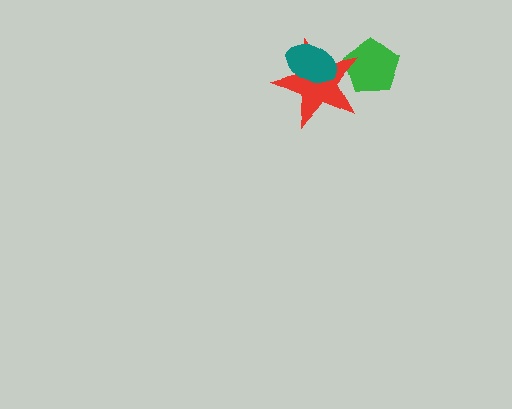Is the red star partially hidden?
Yes, it is partially covered by another shape.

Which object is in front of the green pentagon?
The red star is in front of the green pentagon.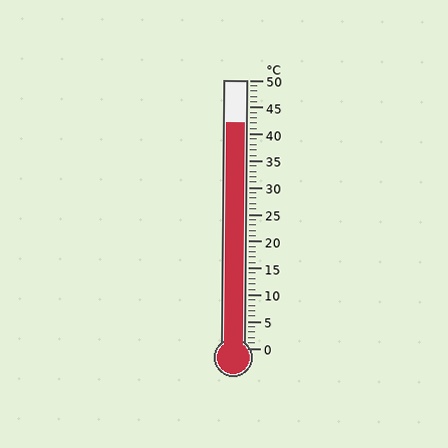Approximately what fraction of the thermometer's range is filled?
The thermometer is filled to approximately 85% of its range.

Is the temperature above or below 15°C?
The temperature is above 15°C.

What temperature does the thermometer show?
The thermometer shows approximately 42°C.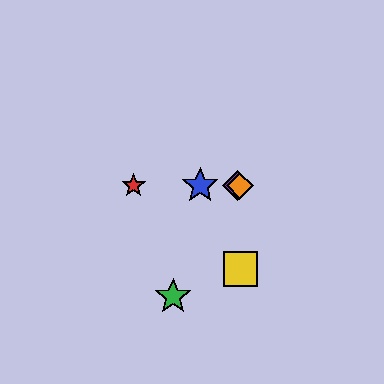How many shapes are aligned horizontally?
4 shapes (the red star, the blue star, the purple diamond, the orange diamond) are aligned horizontally.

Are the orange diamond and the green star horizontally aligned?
No, the orange diamond is at y≈186 and the green star is at y≈297.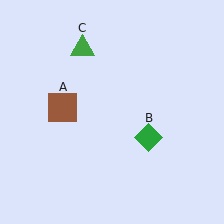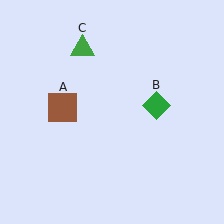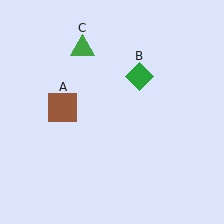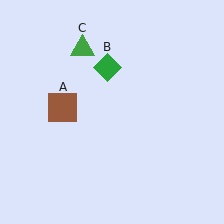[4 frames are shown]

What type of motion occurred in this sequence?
The green diamond (object B) rotated counterclockwise around the center of the scene.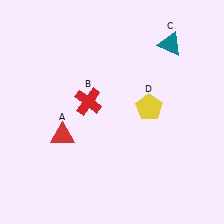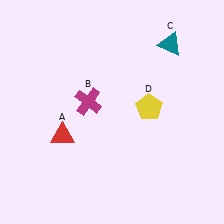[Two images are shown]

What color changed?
The cross (B) changed from red in Image 1 to magenta in Image 2.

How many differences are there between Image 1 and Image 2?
There is 1 difference between the two images.